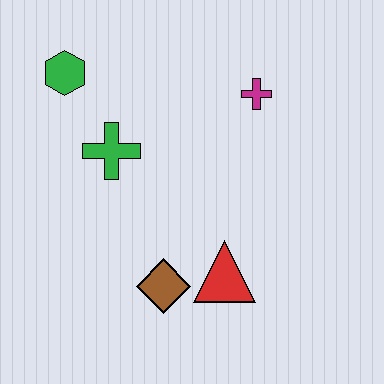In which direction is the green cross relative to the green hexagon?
The green cross is below the green hexagon.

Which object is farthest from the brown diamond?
The green hexagon is farthest from the brown diamond.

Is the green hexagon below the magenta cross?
No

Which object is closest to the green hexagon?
The green cross is closest to the green hexagon.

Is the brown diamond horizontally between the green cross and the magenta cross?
Yes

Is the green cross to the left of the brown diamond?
Yes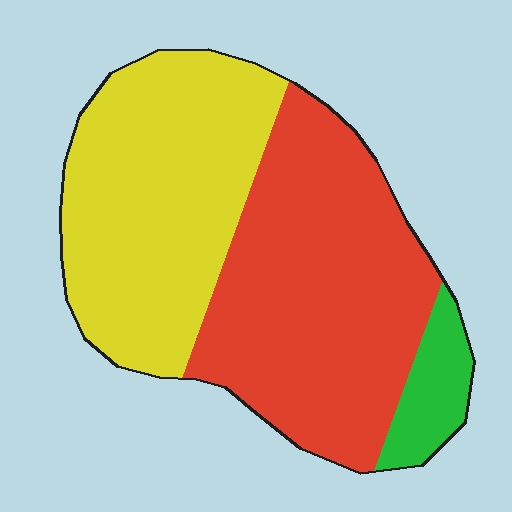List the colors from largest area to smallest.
From largest to smallest: red, yellow, green.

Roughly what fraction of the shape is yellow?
Yellow takes up about two fifths (2/5) of the shape.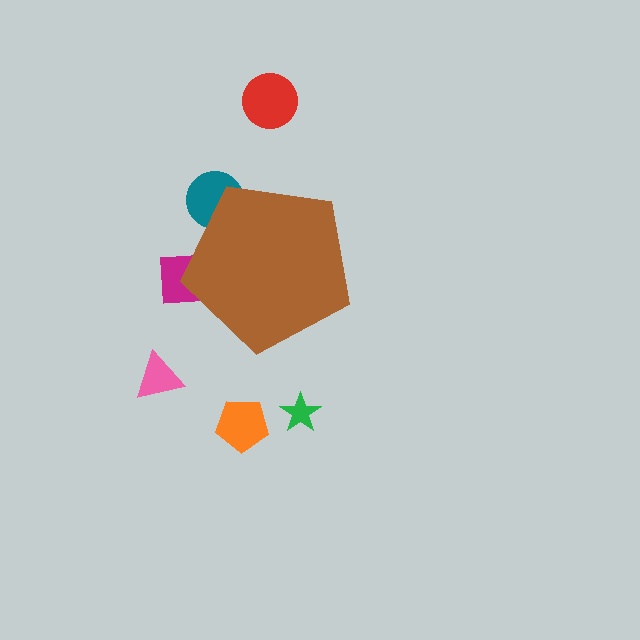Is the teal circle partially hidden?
Yes, the teal circle is partially hidden behind the brown pentagon.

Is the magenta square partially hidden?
Yes, the magenta square is partially hidden behind the brown pentagon.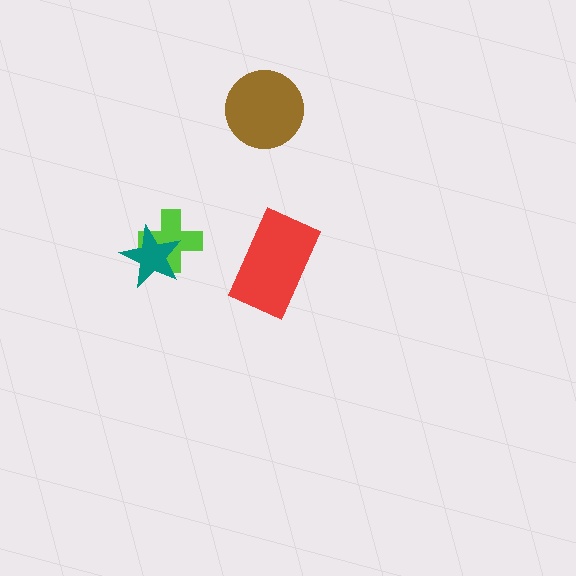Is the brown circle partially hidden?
No, no other shape covers it.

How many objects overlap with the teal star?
1 object overlaps with the teal star.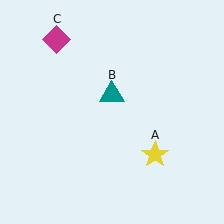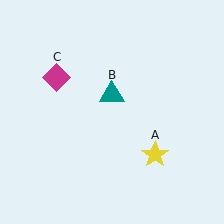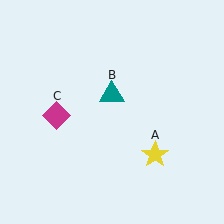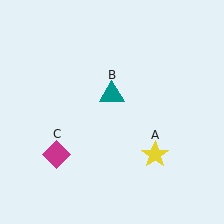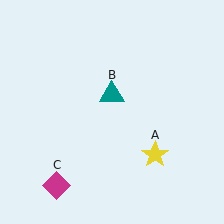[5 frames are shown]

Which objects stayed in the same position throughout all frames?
Yellow star (object A) and teal triangle (object B) remained stationary.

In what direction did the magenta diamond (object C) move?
The magenta diamond (object C) moved down.